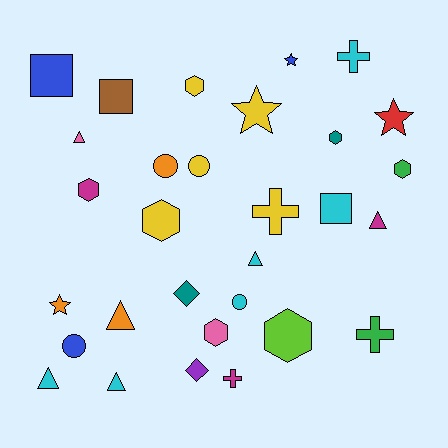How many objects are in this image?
There are 30 objects.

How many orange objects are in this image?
There are 3 orange objects.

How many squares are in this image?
There are 3 squares.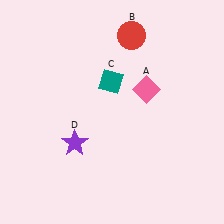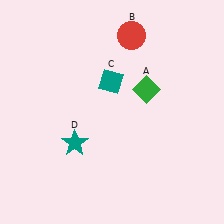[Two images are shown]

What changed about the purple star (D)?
In Image 1, D is purple. In Image 2, it changed to teal.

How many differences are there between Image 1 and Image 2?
There are 2 differences between the two images.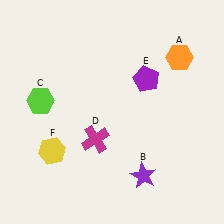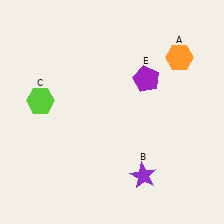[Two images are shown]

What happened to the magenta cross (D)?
The magenta cross (D) was removed in Image 2. It was in the bottom-left area of Image 1.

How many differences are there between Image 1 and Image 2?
There are 2 differences between the two images.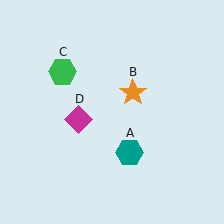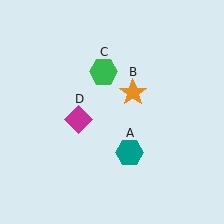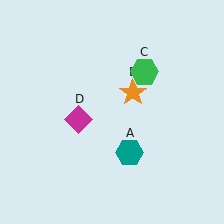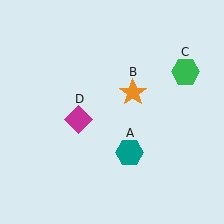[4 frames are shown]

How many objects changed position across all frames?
1 object changed position: green hexagon (object C).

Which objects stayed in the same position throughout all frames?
Teal hexagon (object A) and orange star (object B) and magenta diamond (object D) remained stationary.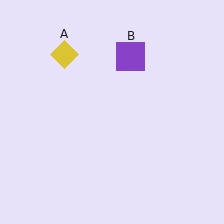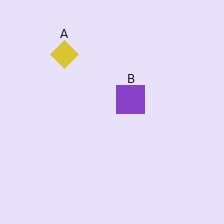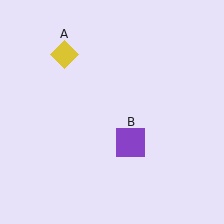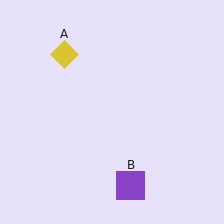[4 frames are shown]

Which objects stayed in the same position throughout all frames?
Yellow diamond (object A) remained stationary.